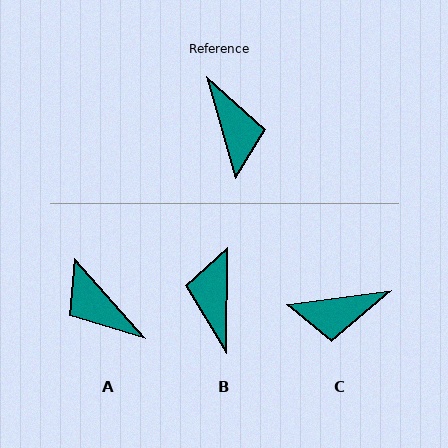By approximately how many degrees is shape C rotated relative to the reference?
Approximately 98 degrees clockwise.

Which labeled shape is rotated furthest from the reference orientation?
B, about 163 degrees away.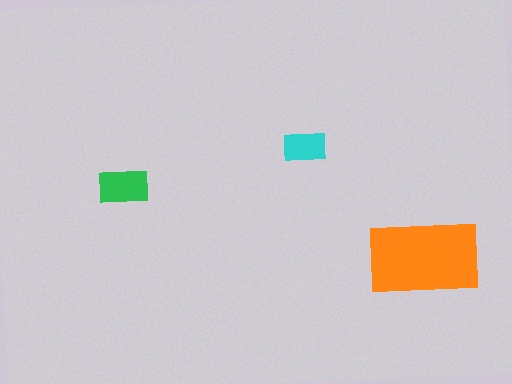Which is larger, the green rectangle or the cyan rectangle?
The green one.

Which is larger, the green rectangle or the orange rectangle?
The orange one.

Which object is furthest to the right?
The orange rectangle is rightmost.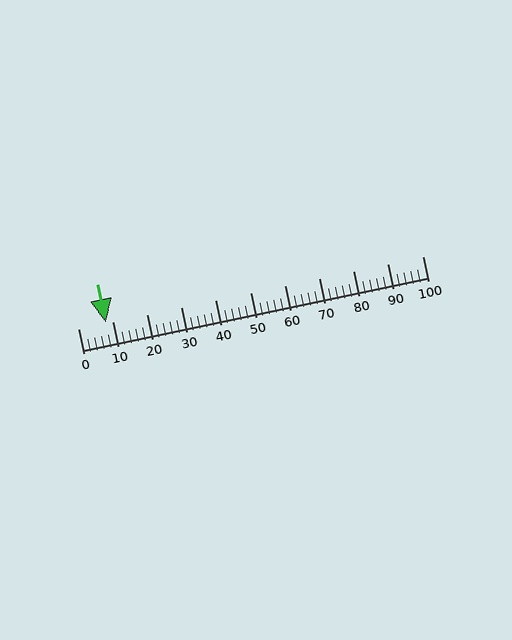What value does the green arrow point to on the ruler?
The green arrow points to approximately 8.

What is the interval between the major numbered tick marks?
The major tick marks are spaced 10 units apart.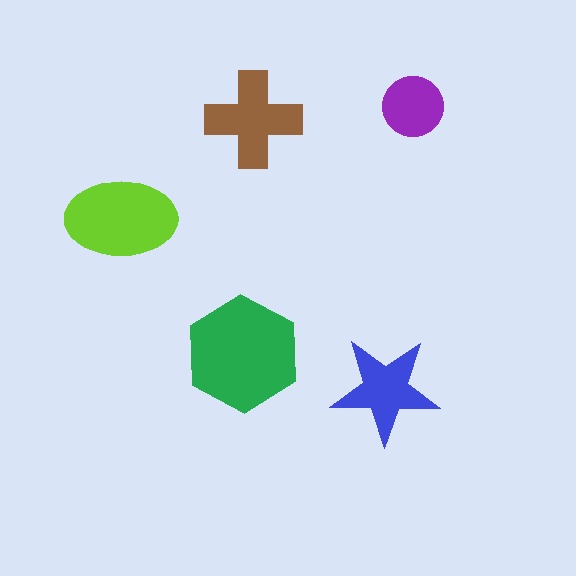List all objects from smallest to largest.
The purple circle, the blue star, the brown cross, the lime ellipse, the green hexagon.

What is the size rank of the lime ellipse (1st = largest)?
2nd.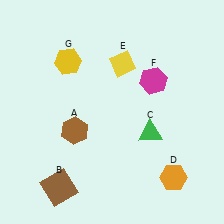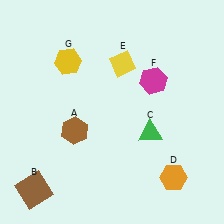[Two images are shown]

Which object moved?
The brown square (B) moved left.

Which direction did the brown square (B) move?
The brown square (B) moved left.